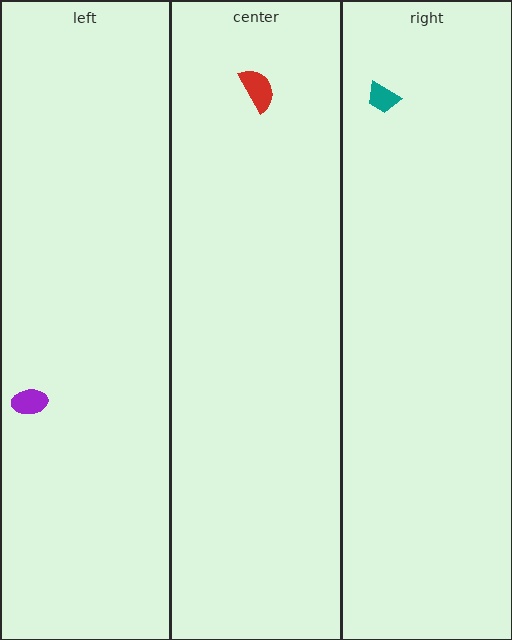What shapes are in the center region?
The red semicircle.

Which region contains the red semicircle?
The center region.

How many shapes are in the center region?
1.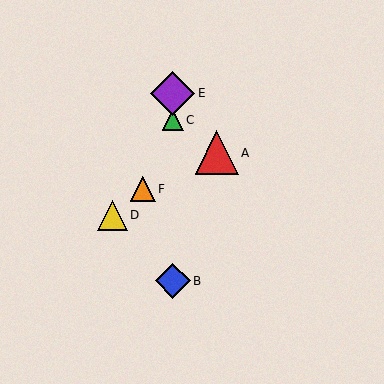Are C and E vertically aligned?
Yes, both are at x≈173.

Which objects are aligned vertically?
Objects B, C, E are aligned vertically.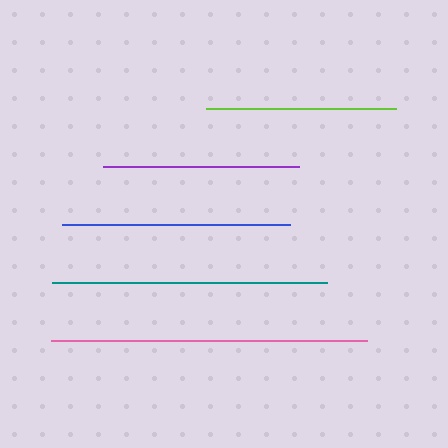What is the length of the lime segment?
The lime segment is approximately 190 pixels long.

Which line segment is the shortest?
The lime line is the shortest at approximately 190 pixels.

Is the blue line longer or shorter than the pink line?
The pink line is longer than the blue line.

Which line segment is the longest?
The pink line is the longest at approximately 315 pixels.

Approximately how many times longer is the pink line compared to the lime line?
The pink line is approximately 1.7 times the length of the lime line.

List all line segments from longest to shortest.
From longest to shortest: pink, teal, blue, purple, lime.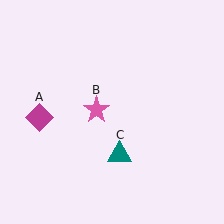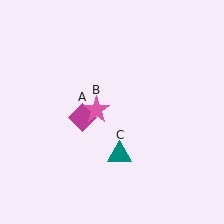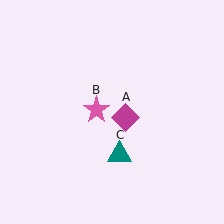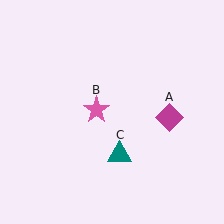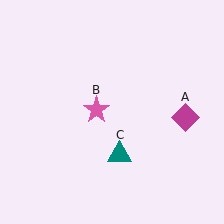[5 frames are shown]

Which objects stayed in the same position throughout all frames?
Pink star (object B) and teal triangle (object C) remained stationary.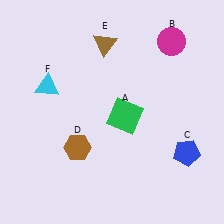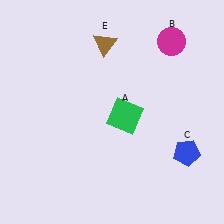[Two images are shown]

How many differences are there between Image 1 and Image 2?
There are 2 differences between the two images.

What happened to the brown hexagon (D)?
The brown hexagon (D) was removed in Image 2. It was in the bottom-left area of Image 1.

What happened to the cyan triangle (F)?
The cyan triangle (F) was removed in Image 2. It was in the top-left area of Image 1.